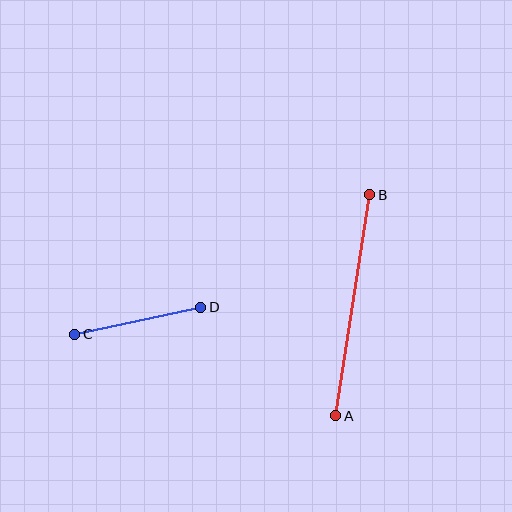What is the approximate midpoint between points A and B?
The midpoint is at approximately (353, 305) pixels.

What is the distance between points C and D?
The distance is approximately 129 pixels.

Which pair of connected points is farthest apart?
Points A and B are farthest apart.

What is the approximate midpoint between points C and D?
The midpoint is at approximately (138, 321) pixels.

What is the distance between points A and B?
The distance is approximately 223 pixels.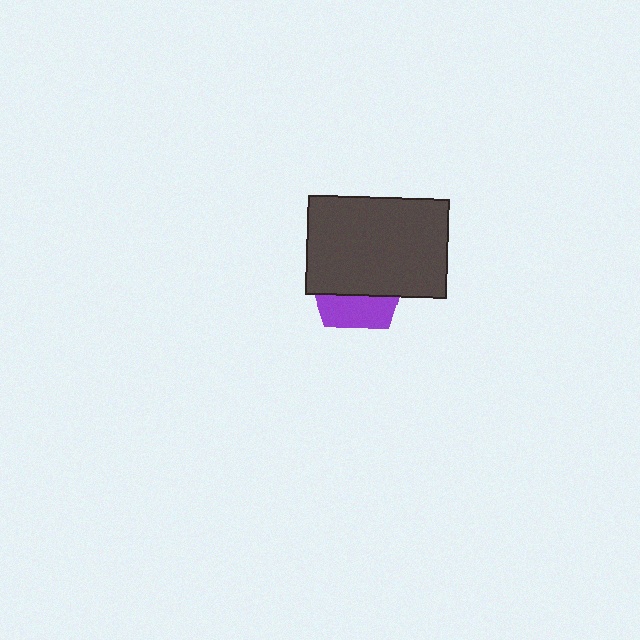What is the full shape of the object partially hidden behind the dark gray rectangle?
The partially hidden object is a purple pentagon.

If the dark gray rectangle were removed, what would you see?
You would see the complete purple pentagon.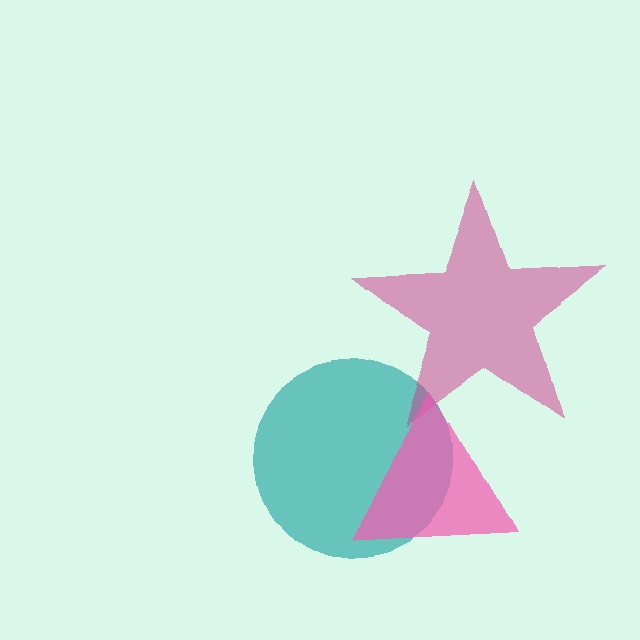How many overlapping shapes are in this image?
There are 3 overlapping shapes in the image.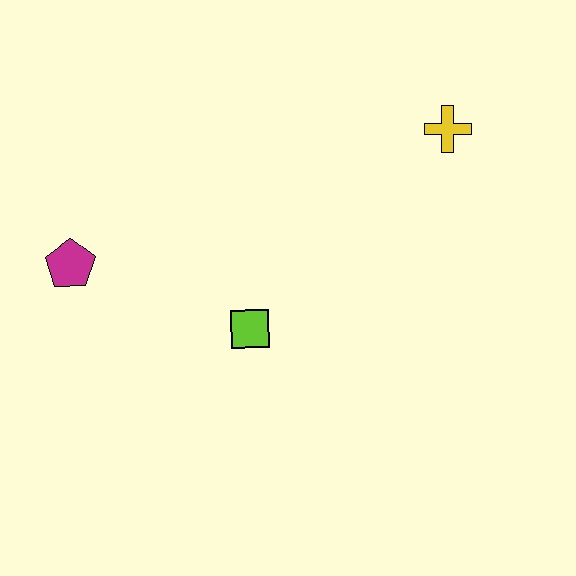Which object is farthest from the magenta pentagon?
The yellow cross is farthest from the magenta pentagon.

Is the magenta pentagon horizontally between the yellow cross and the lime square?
No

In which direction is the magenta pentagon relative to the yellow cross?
The magenta pentagon is to the left of the yellow cross.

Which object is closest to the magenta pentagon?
The lime square is closest to the magenta pentagon.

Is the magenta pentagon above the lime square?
Yes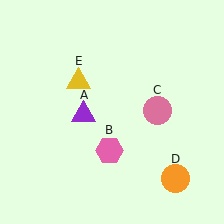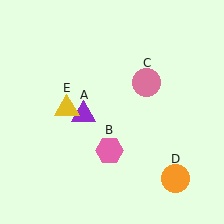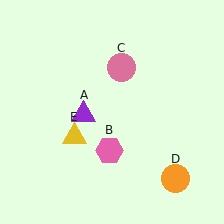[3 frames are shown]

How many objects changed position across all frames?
2 objects changed position: pink circle (object C), yellow triangle (object E).